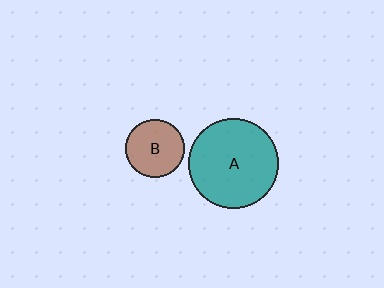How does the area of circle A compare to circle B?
Approximately 2.4 times.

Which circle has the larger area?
Circle A (teal).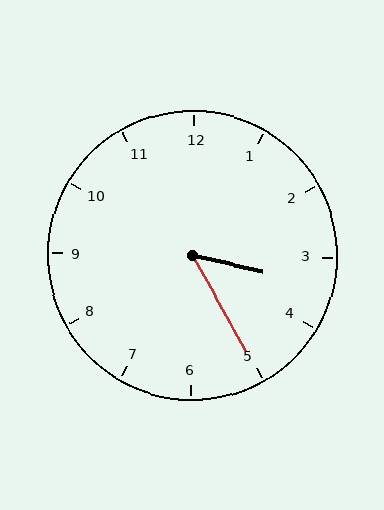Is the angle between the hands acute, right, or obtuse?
It is acute.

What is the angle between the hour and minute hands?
Approximately 48 degrees.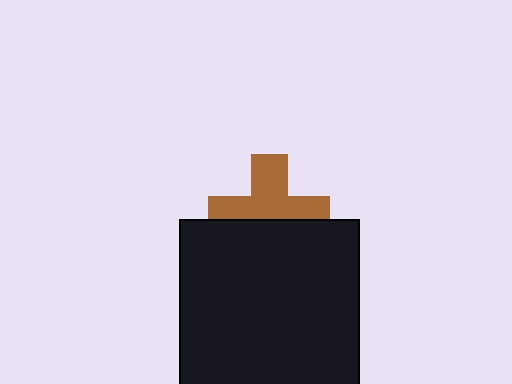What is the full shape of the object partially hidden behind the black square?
The partially hidden object is a brown cross.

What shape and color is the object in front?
The object in front is a black square.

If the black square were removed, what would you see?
You would see the complete brown cross.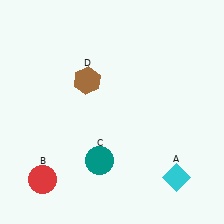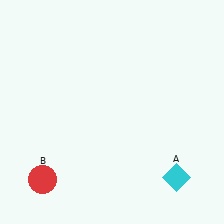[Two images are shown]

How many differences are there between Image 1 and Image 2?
There are 2 differences between the two images.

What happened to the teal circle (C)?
The teal circle (C) was removed in Image 2. It was in the bottom-left area of Image 1.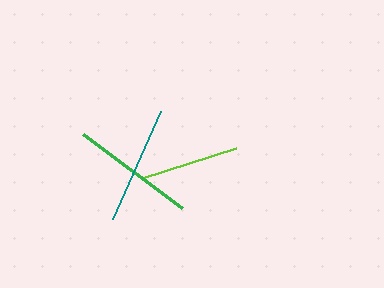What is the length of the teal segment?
The teal segment is approximately 117 pixels long.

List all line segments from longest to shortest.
From longest to shortest: green, teal, lime.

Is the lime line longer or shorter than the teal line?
The teal line is longer than the lime line.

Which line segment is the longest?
The green line is the longest at approximately 124 pixels.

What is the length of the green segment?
The green segment is approximately 124 pixels long.